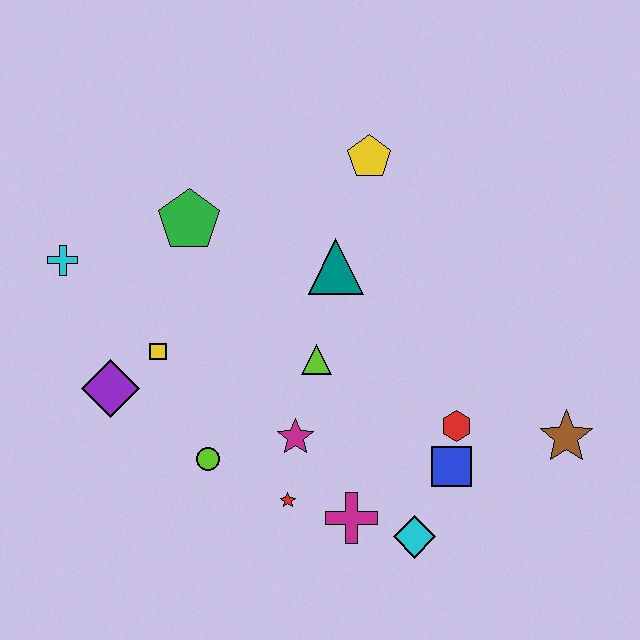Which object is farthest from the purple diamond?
The brown star is farthest from the purple diamond.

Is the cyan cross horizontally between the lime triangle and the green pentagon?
No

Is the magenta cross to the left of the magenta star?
No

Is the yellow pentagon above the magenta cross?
Yes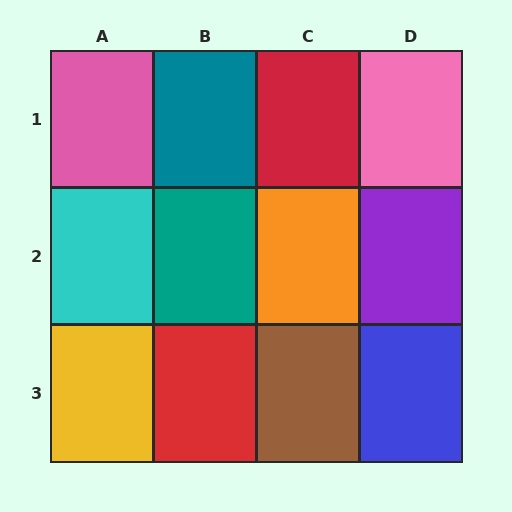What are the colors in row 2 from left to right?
Cyan, teal, orange, purple.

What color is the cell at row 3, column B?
Red.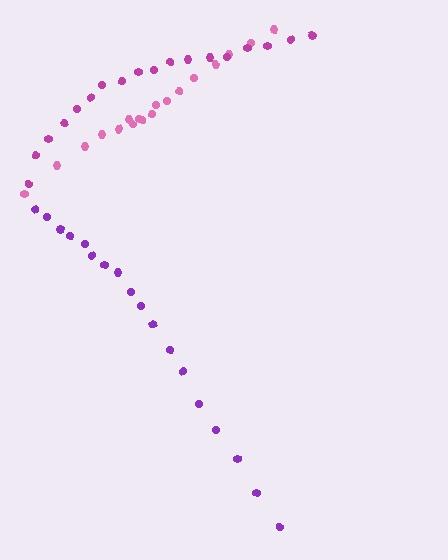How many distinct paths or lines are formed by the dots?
There are 3 distinct paths.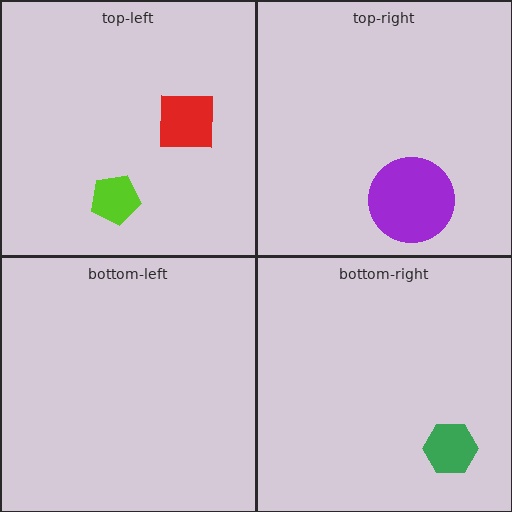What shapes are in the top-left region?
The red square, the lime pentagon.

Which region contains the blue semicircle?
The top-right region.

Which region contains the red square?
The top-left region.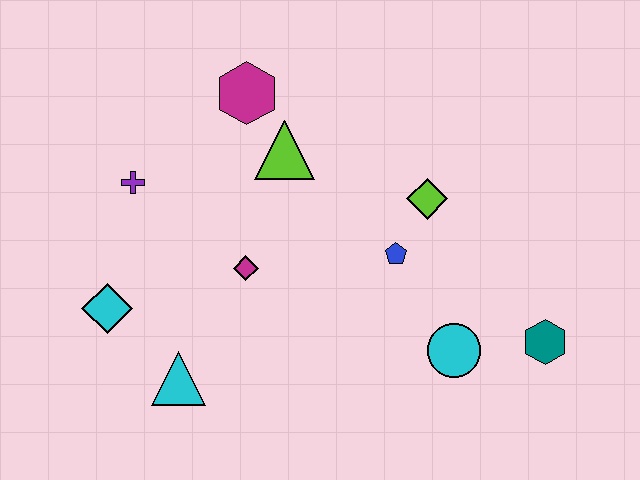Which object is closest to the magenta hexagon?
The lime triangle is closest to the magenta hexagon.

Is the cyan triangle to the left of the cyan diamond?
No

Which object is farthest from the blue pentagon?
The cyan diamond is farthest from the blue pentagon.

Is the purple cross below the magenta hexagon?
Yes